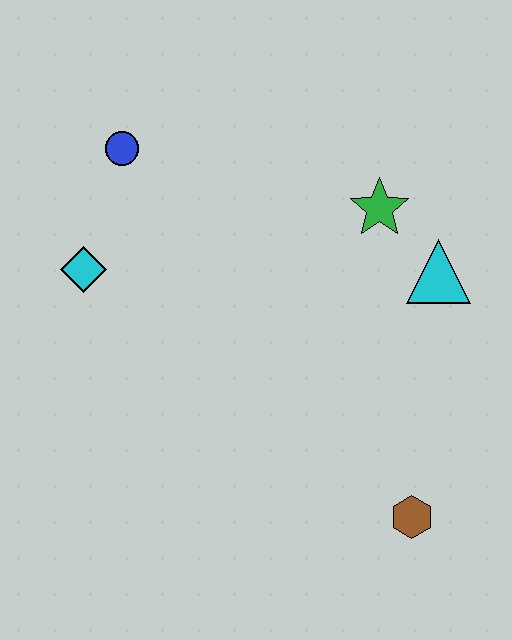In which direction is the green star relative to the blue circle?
The green star is to the right of the blue circle.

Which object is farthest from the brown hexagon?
The blue circle is farthest from the brown hexagon.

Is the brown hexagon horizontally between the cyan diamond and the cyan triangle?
Yes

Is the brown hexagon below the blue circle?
Yes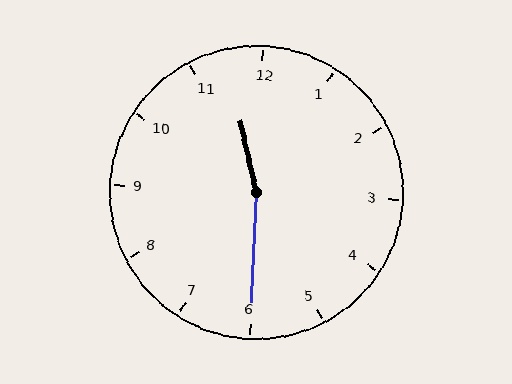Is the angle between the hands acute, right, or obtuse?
It is obtuse.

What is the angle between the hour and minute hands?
Approximately 165 degrees.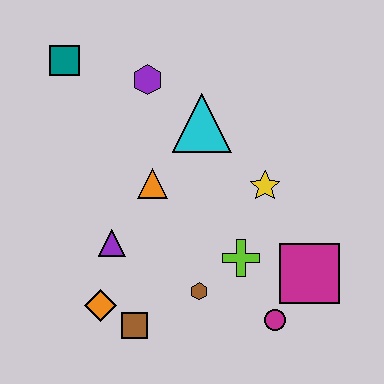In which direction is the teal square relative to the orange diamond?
The teal square is above the orange diamond.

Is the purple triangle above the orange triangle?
No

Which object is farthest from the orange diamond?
The teal square is farthest from the orange diamond.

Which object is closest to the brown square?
The orange diamond is closest to the brown square.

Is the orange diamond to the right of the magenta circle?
No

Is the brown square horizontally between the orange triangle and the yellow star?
No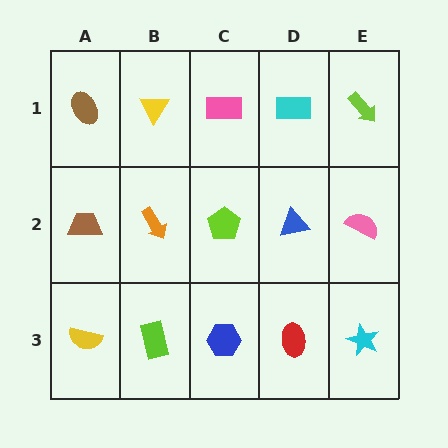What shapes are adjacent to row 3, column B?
An orange arrow (row 2, column B), a yellow semicircle (row 3, column A), a blue hexagon (row 3, column C).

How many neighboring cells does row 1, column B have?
3.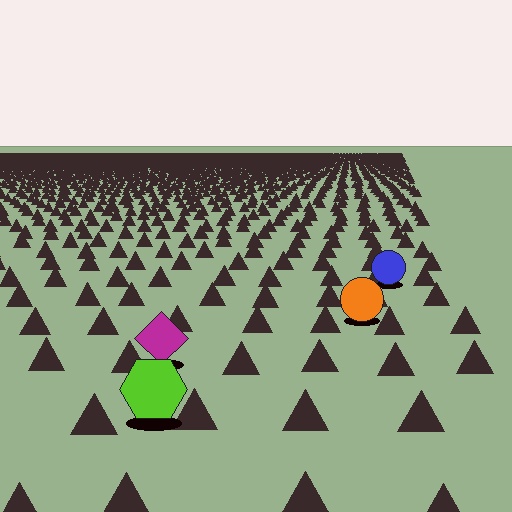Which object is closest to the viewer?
The lime hexagon is closest. The texture marks near it are larger and more spread out.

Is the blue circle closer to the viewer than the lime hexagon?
No. The lime hexagon is closer — you can tell from the texture gradient: the ground texture is coarser near it.